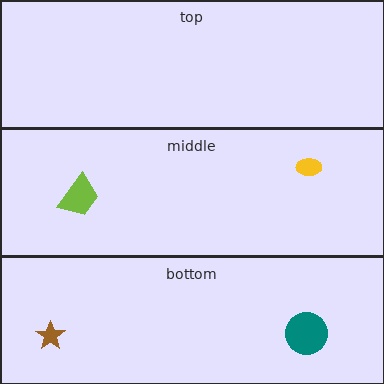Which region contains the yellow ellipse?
The middle region.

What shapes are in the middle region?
The lime trapezoid, the yellow ellipse.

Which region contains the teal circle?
The bottom region.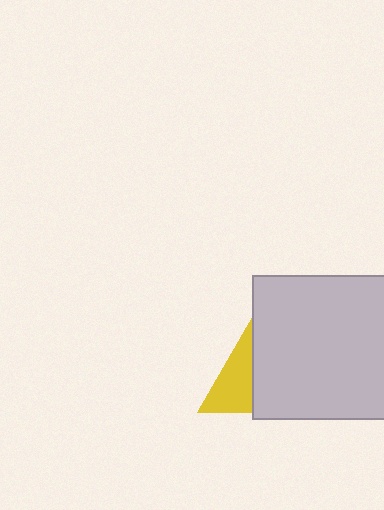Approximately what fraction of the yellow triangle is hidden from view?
Roughly 59% of the yellow triangle is hidden behind the light gray square.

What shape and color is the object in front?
The object in front is a light gray square.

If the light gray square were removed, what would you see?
You would see the complete yellow triangle.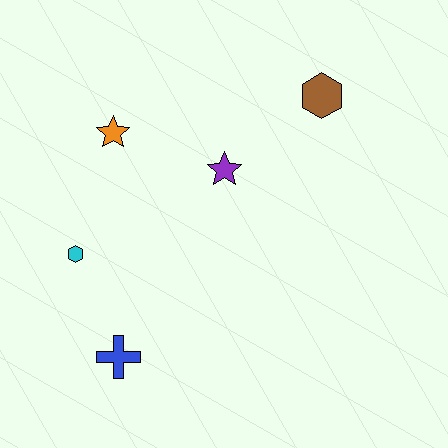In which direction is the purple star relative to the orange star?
The purple star is to the right of the orange star.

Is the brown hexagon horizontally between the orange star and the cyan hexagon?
No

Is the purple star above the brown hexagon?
No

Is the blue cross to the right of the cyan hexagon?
Yes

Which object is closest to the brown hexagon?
The purple star is closest to the brown hexagon.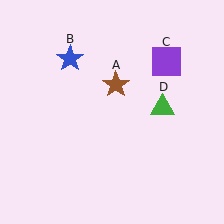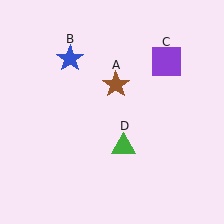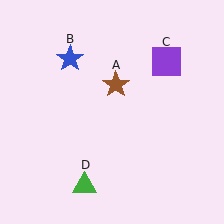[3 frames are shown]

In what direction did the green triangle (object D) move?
The green triangle (object D) moved down and to the left.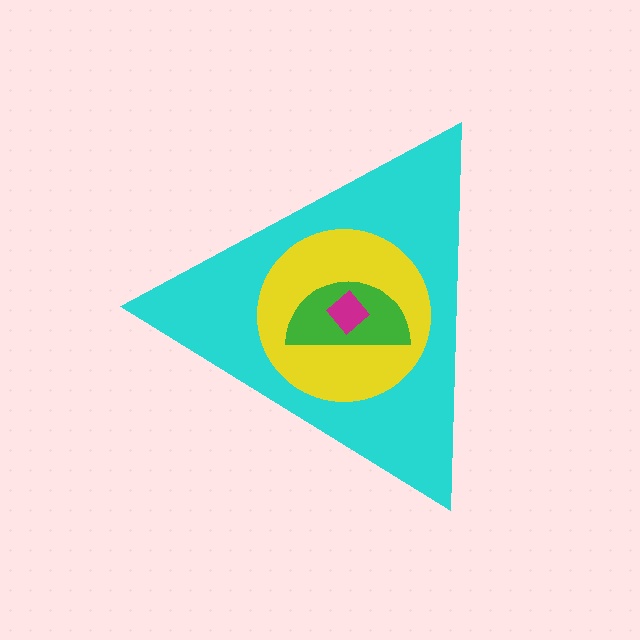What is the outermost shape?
The cyan triangle.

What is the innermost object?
The magenta diamond.